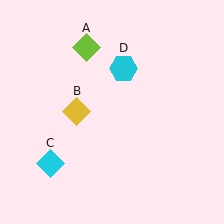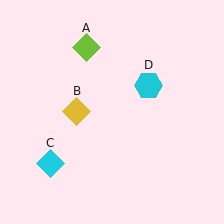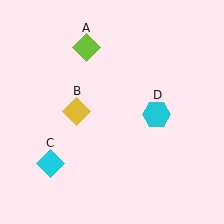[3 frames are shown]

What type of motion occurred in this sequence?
The cyan hexagon (object D) rotated clockwise around the center of the scene.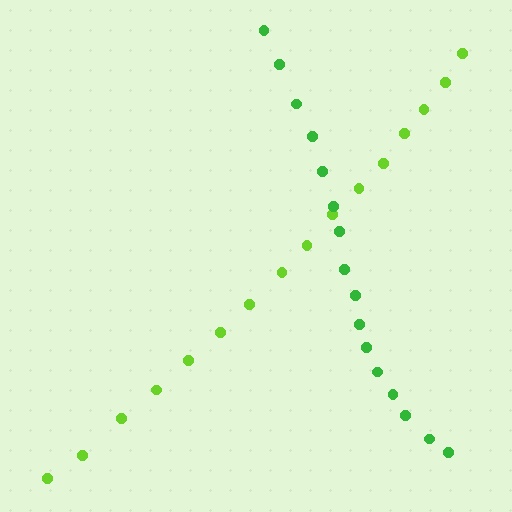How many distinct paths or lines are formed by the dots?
There are 2 distinct paths.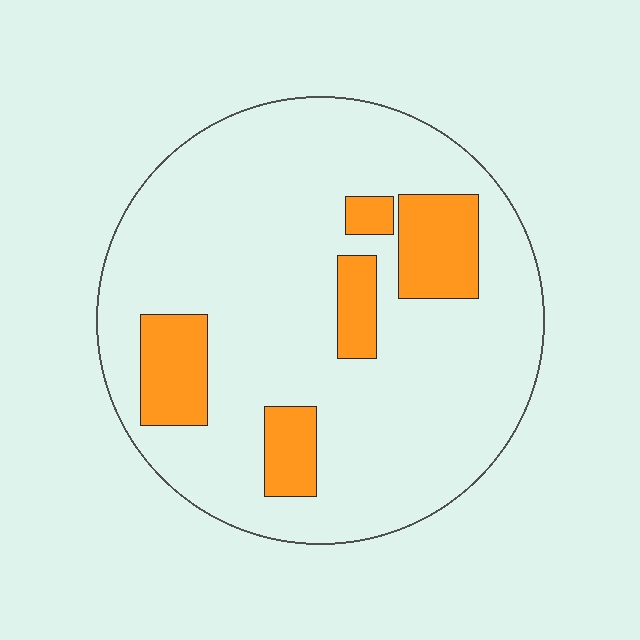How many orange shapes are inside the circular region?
5.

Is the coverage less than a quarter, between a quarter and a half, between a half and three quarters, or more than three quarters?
Less than a quarter.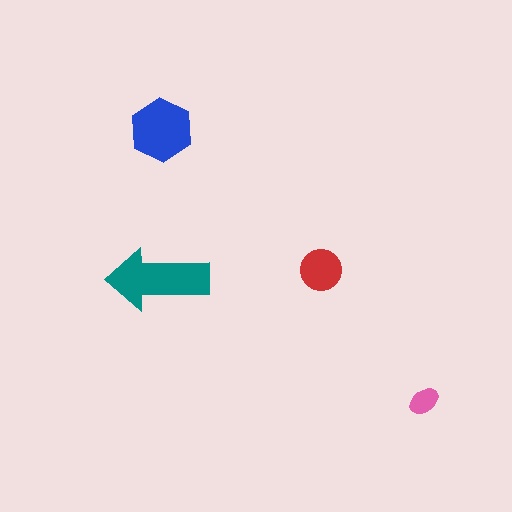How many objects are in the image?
There are 4 objects in the image.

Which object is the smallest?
The pink ellipse.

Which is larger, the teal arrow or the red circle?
The teal arrow.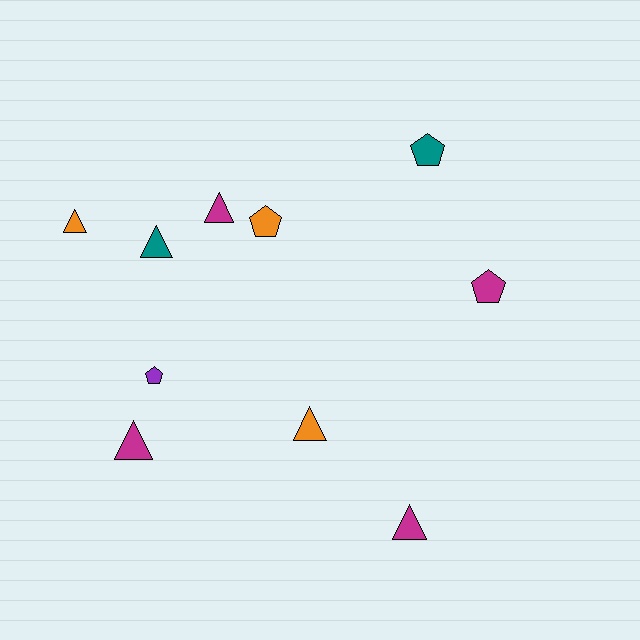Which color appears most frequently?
Magenta, with 4 objects.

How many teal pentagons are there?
There is 1 teal pentagon.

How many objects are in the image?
There are 10 objects.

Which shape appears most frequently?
Triangle, with 6 objects.